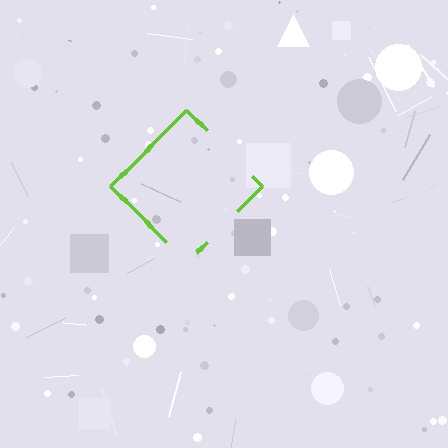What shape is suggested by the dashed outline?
The dashed outline suggests a diamond.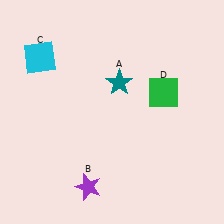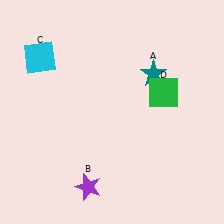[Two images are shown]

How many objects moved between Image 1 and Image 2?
1 object moved between the two images.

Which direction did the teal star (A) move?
The teal star (A) moved right.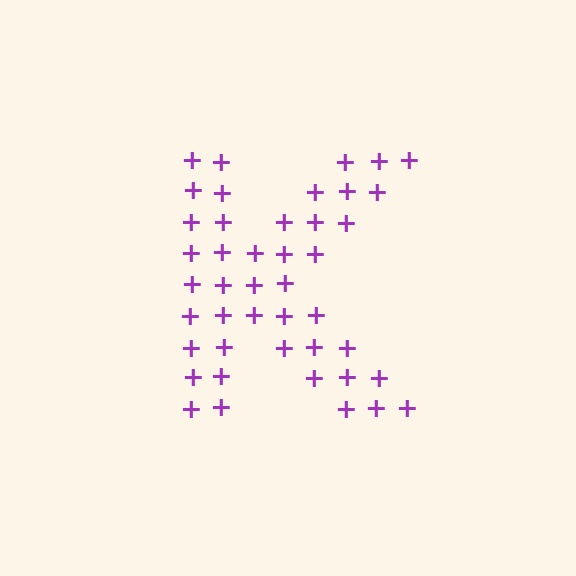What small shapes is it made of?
It is made of small plus signs.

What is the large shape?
The large shape is the letter K.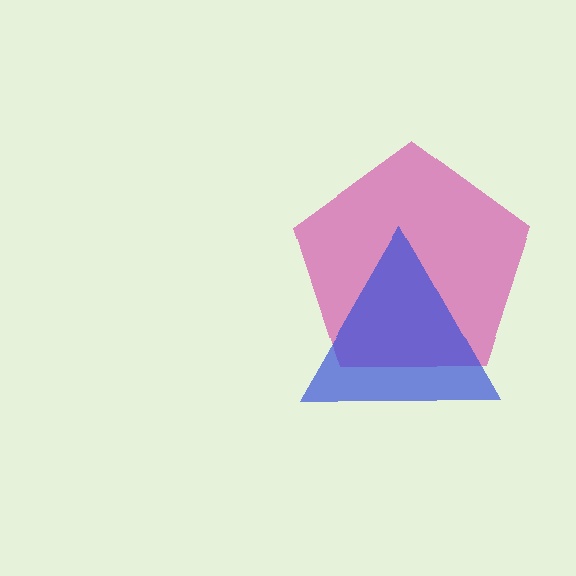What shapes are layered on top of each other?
The layered shapes are: a magenta pentagon, a blue triangle.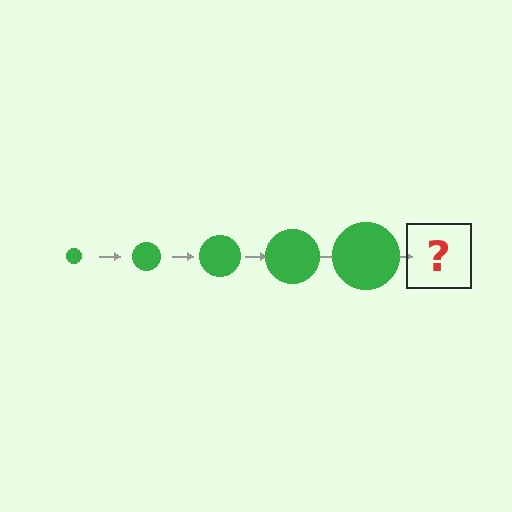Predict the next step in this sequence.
The next step is a green circle, larger than the previous one.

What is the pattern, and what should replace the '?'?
The pattern is that the circle gets progressively larger each step. The '?' should be a green circle, larger than the previous one.